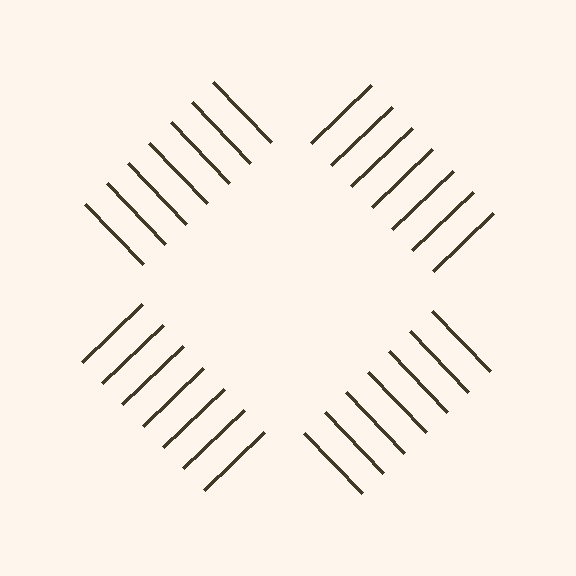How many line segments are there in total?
28 — 7 along each of the 4 edges.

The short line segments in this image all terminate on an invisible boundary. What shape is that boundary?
An illusory square — the line segments terminate on its edges but no continuous stroke is drawn.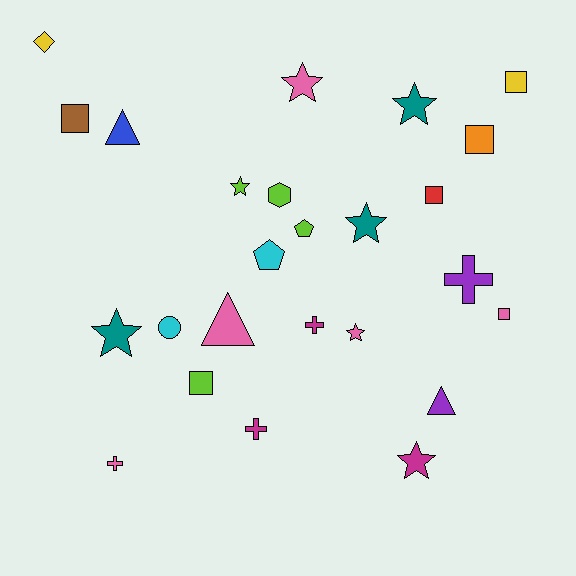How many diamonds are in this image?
There is 1 diamond.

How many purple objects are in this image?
There are 2 purple objects.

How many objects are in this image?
There are 25 objects.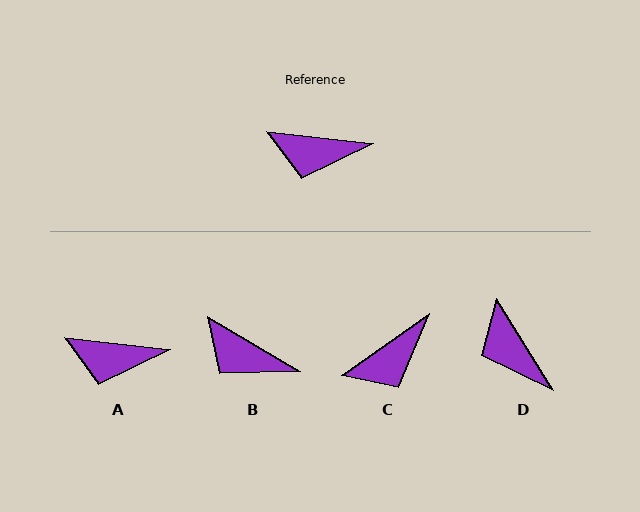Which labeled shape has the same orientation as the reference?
A.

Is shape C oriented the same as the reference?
No, it is off by about 42 degrees.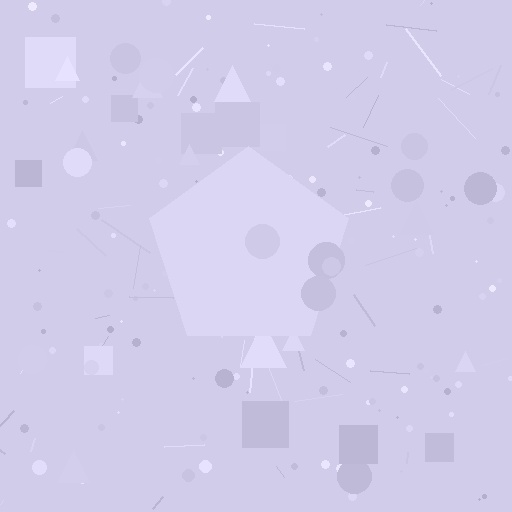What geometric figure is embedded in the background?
A pentagon is embedded in the background.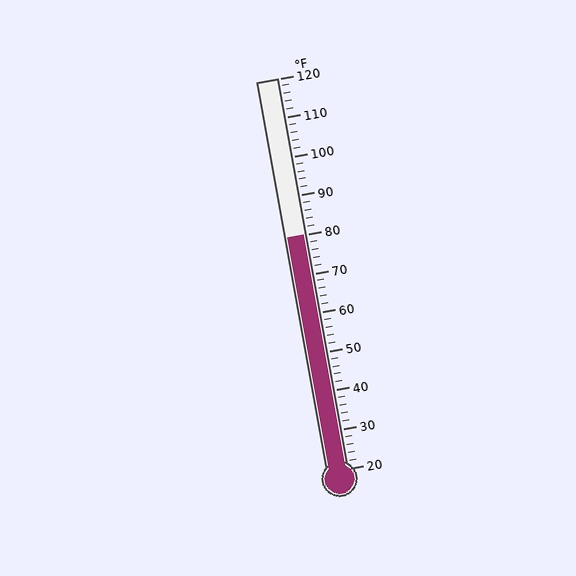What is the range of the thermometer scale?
The thermometer scale ranges from 20°F to 120°F.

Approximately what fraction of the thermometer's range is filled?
The thermometer is filled to approximately 60% of its range.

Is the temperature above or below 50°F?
The temperature is above 50°F.